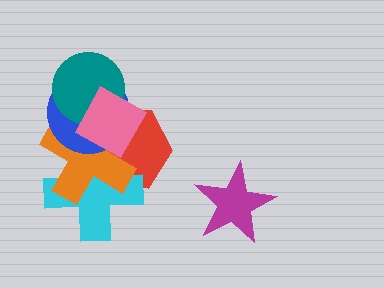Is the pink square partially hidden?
No, no other shape covers it.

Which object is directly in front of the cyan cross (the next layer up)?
The orange cross is directly in front of the cyan cross.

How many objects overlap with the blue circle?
5 objects overlap with the blue circle.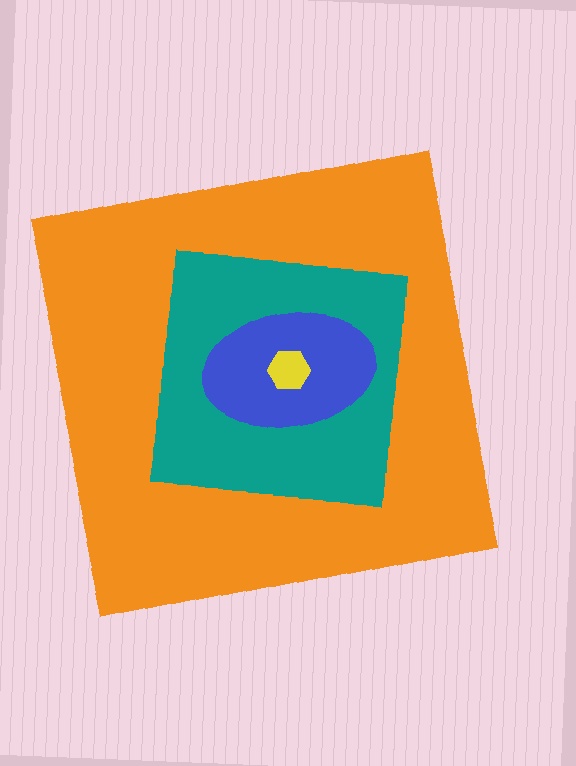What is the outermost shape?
The orange square.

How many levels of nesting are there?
4.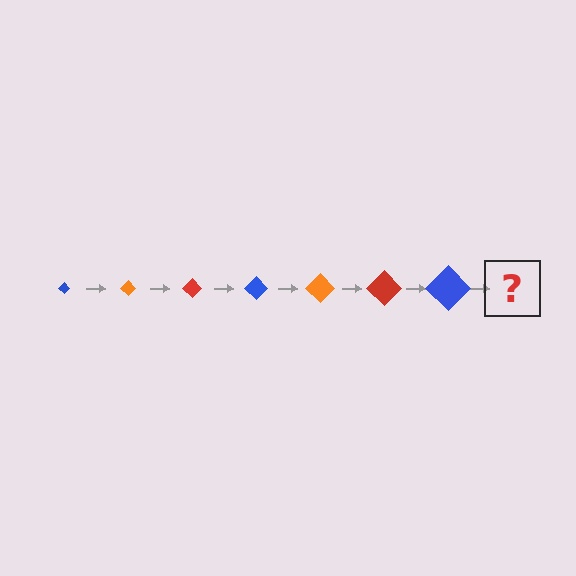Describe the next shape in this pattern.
It should be an orange diamond, larger than the previous one.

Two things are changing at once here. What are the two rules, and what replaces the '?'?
The two rules are that the diamond grows larger each step and the color cycles through blue, orange, and red. The '?' should be an orange diamond, larger than the previous one.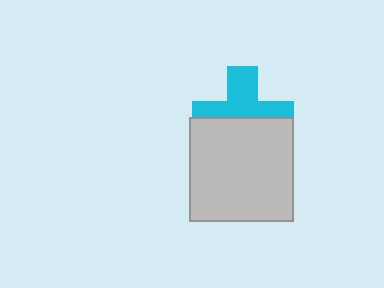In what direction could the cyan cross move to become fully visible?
The cyan cross could move up. That would shift it out from behind the light gray square entirely.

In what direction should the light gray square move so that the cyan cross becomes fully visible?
The light gray square should move down. That is the shortest direction to clear the overlap and leave the cyan cross fully visible.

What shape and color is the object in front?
The object in front is a light gray square.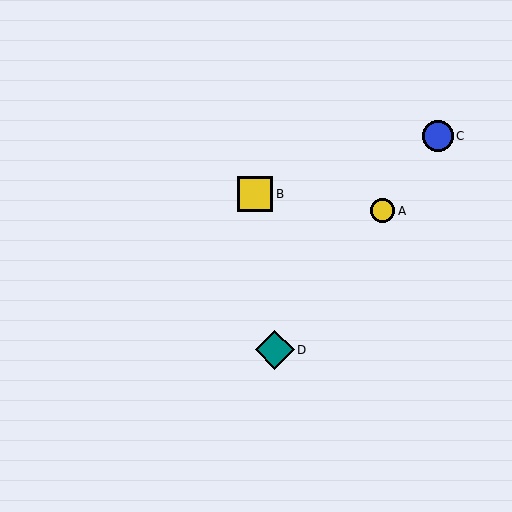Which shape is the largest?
The teal diamond (labeled D) is the largest.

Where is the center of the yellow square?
The center of the yellow square is at (255, 194).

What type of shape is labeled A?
Shape A is a yellow circle.